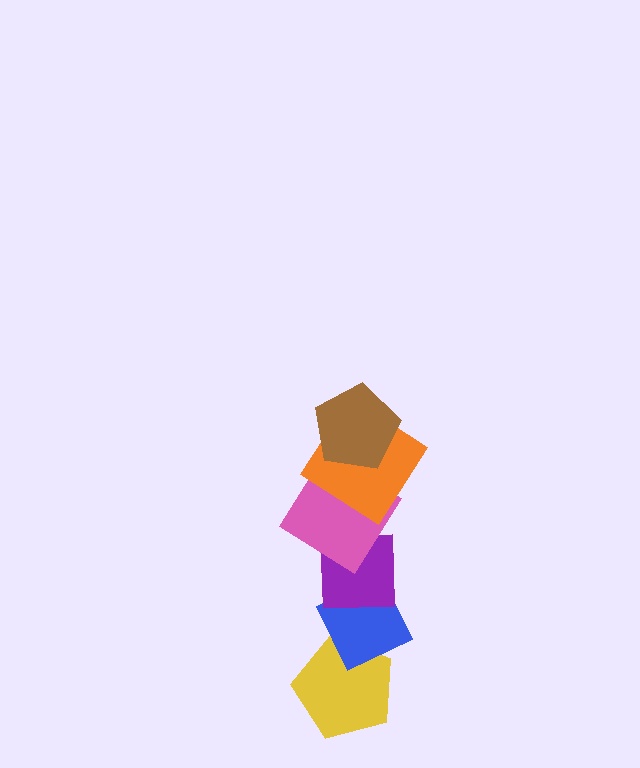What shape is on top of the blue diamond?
The purple square is on top of the blue diamond.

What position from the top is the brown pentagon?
The brown pentagon is 1st from the top.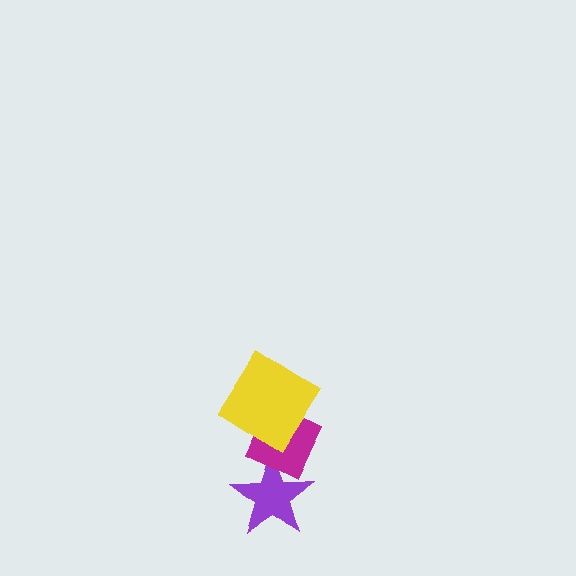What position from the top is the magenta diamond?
The magenta diamond is 2nd from the top.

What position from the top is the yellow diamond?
The yellow diamond is 1st from the top.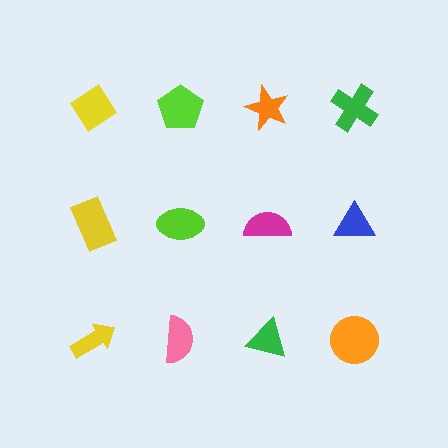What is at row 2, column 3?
A magenta semicircle.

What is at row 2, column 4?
A blue triangle.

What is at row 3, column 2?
A pink semicircle.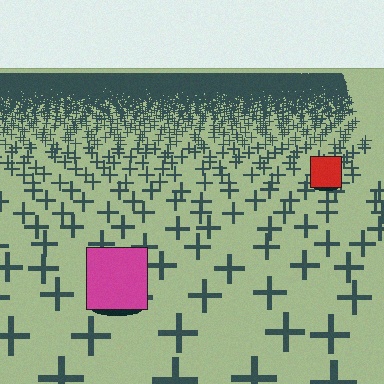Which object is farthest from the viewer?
The red square is farthest from the viewer. It appears smaller and the ground texture around it is denser.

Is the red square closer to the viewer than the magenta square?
No. The magenta square is closer — you can tell from the texture gradient: the ground texture is coarser near it.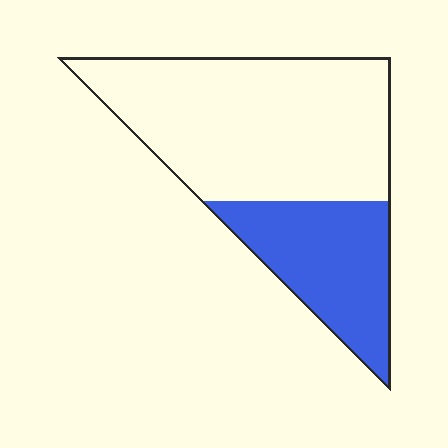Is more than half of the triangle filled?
No.